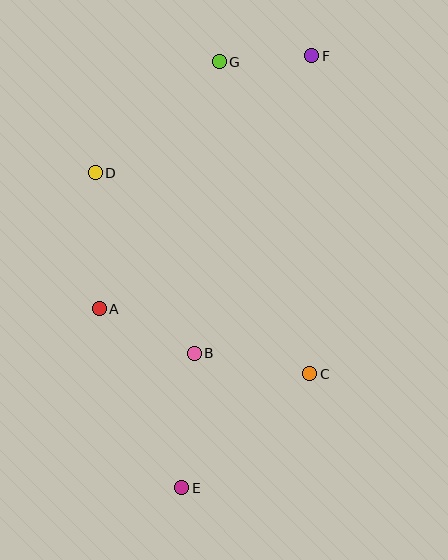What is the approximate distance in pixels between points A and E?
The distance between A and E is approximately 197 pixels.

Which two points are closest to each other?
Points F and G are closest to each other.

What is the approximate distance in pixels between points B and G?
The distance between B and G is approximately 292 pixels.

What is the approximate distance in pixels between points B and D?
The distance between B and D is approximately 206 pixels.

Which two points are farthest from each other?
Points E and F are farthest from each other.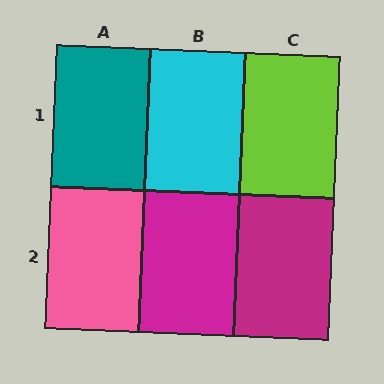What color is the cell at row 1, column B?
Cyan.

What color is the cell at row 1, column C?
Lime.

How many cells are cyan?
1 cell is cyan.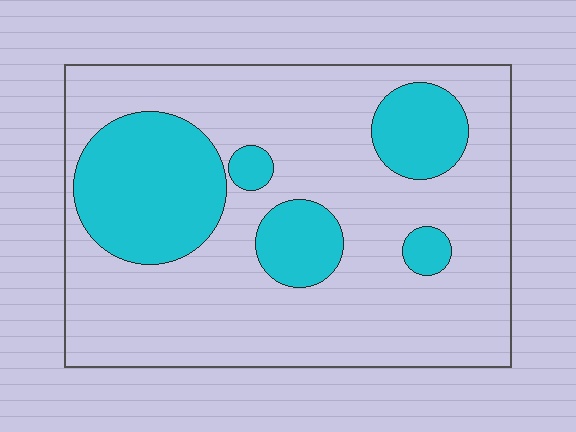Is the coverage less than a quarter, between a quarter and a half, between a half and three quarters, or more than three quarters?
Between a quarter and a half.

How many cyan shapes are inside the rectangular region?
5.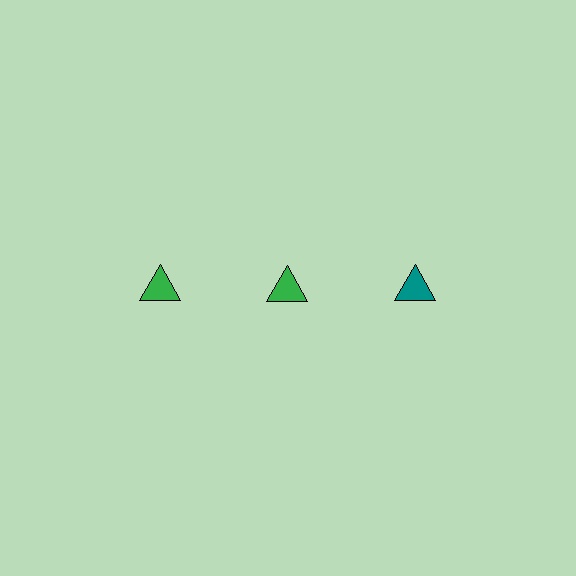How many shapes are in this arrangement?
There are 3 shapes arranged in a grid pattern.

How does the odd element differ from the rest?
It has a different color: teal instead of green.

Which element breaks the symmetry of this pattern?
The teal triangle in the top row, center column breaks the symmetry. All other shapes are green triangles.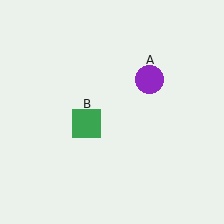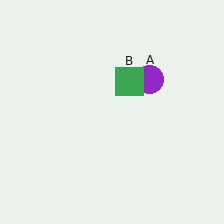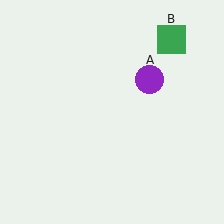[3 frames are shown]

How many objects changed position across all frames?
1 object changed position: green square (object B).